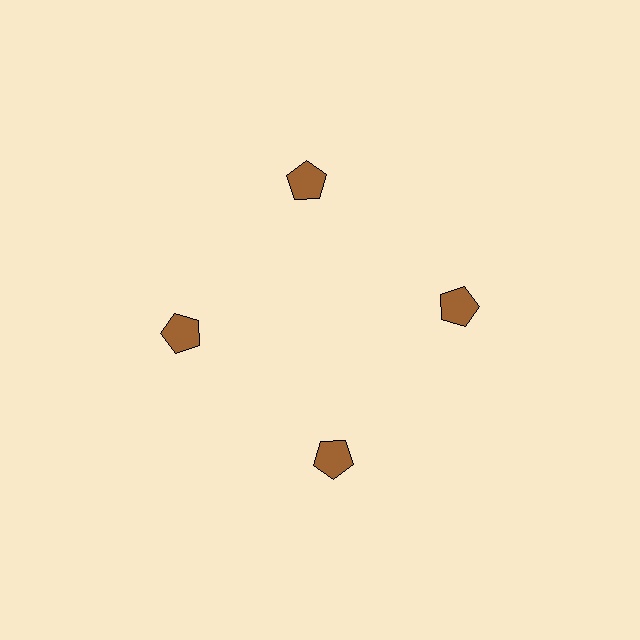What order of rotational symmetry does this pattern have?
This pattern has 4-fold rotational symmetry.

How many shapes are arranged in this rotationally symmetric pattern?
There are 4 shapes, arranged in 4 groups of 1.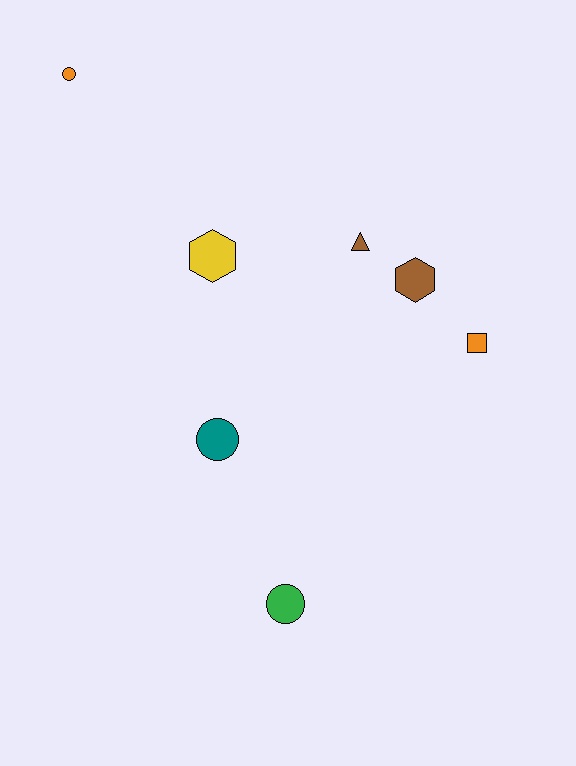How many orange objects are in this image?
There are 2 orange objects.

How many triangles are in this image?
There is 1 triangle.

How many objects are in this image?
There are 7 objects.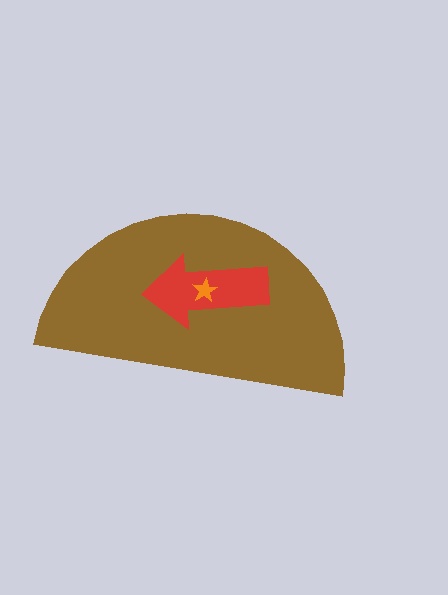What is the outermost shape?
The brown semicircle.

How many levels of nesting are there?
3.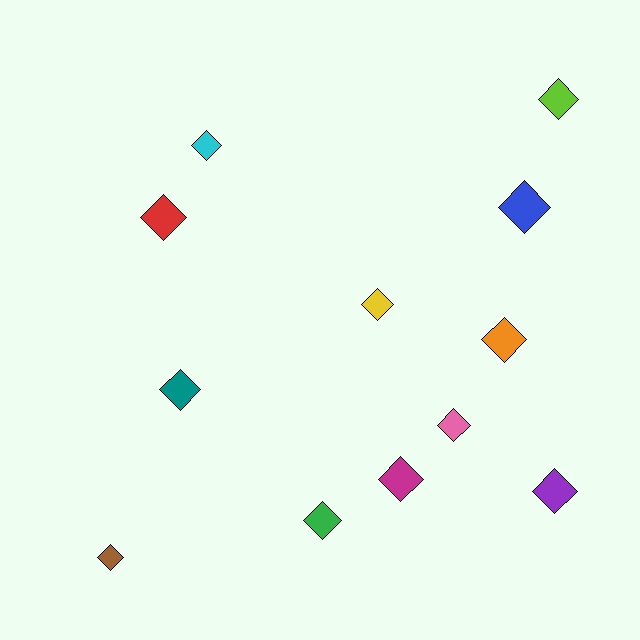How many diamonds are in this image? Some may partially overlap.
There are 12 diamonds.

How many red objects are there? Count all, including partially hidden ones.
There is 1 red object.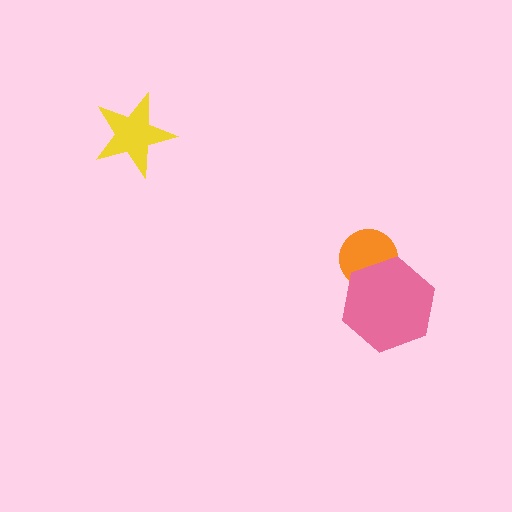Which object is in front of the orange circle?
The pink hexagon is in front of the orange circle.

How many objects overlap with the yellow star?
0 objects overlap with the yellow star.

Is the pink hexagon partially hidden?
No, no other shape covers it.